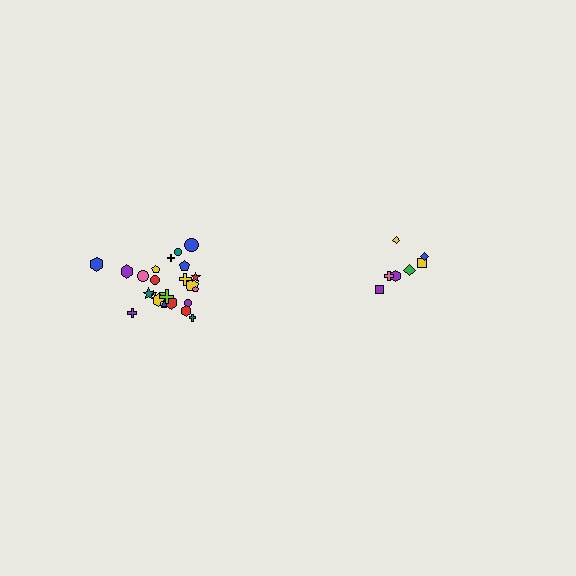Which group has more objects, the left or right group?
The left group.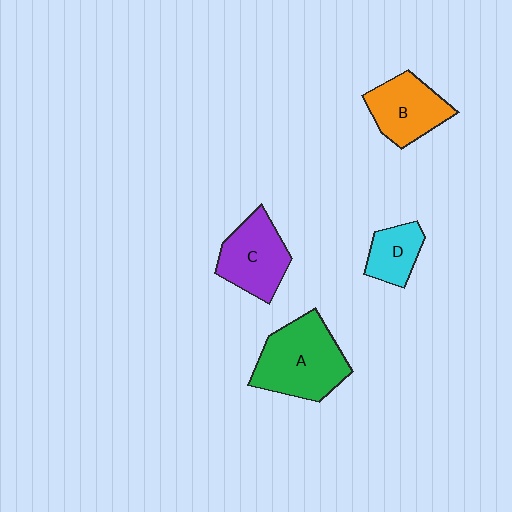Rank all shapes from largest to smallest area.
From largest to smallest: A (green), C (purple), B (orange), D (cyan).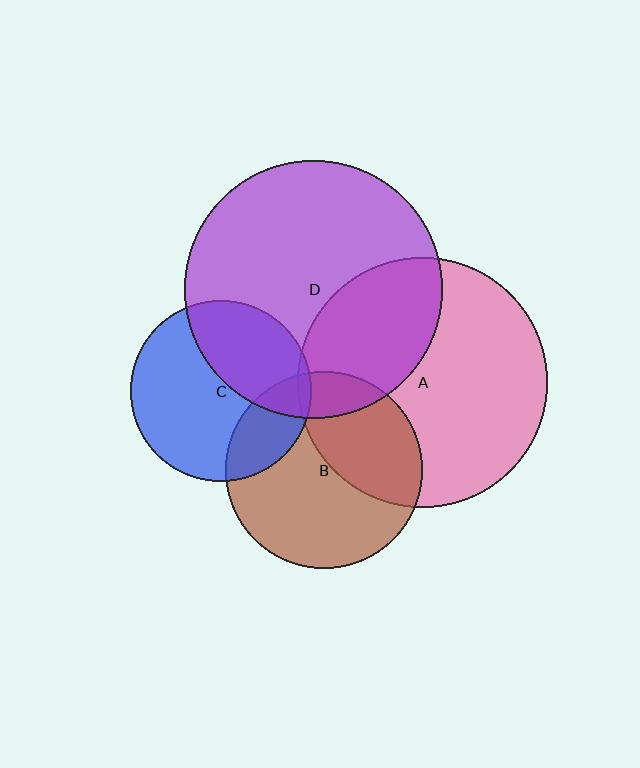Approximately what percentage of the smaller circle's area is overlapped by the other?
Approximately 35%.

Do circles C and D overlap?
Yes.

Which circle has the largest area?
Circle D (purple).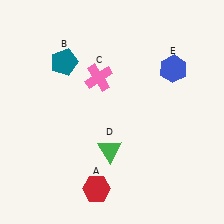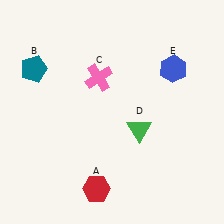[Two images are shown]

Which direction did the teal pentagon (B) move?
The teal pentagon (B) moved left.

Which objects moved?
The objects that moved are: the teal pentagon (B), the green triangle (D).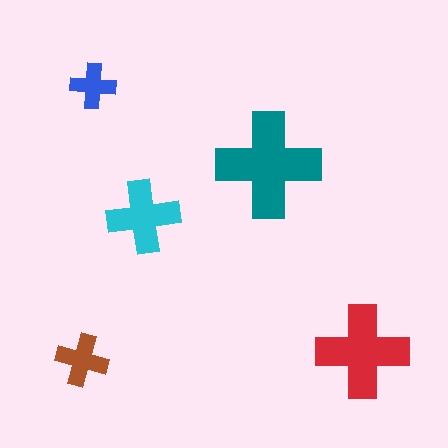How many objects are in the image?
There are 5 objects in the image.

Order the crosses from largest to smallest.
the teal one, the red one, the cyan one, the brown one, the blue one.